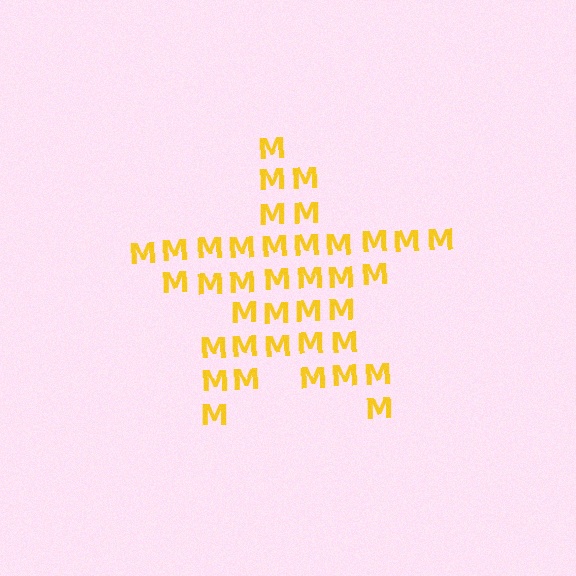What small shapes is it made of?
It is made of small letter M's.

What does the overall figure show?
The overall figure shows a star.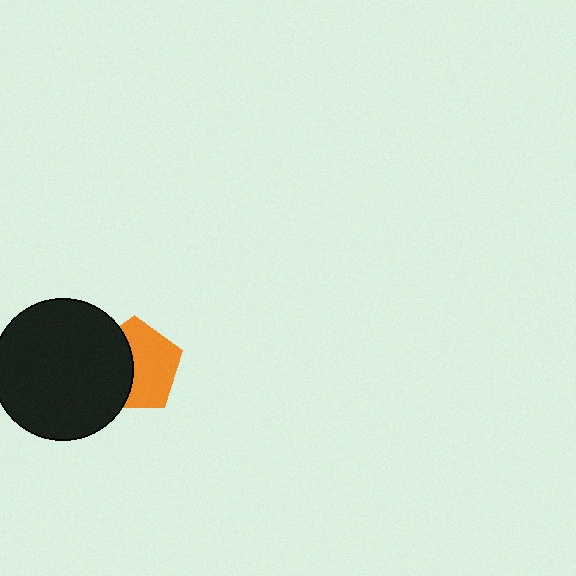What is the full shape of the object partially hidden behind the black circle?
The partially hidden object is an orange pentagon.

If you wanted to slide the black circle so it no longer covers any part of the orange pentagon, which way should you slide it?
Slide it left — that is the most direct way to separate the two shapes.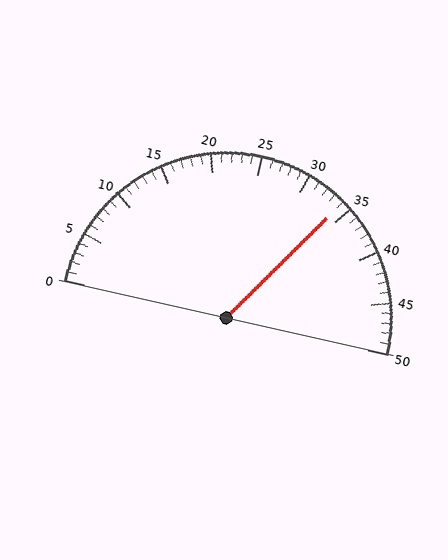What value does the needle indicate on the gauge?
The needle indicates approximately 34.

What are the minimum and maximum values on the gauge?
The gauge ranges from 0 to 50.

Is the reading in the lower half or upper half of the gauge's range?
The reading is in the upper half of the range (0 to 50).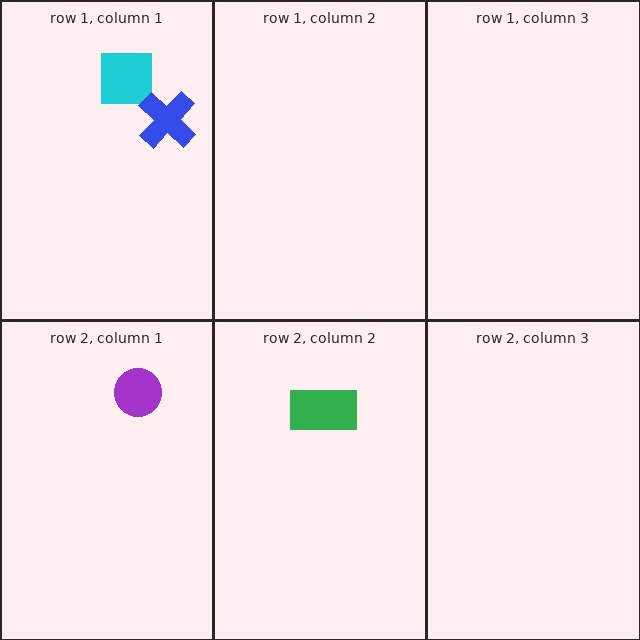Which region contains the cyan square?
The row 1, column 1 region.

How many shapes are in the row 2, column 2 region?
1.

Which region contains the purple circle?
The row 2, column 1 region.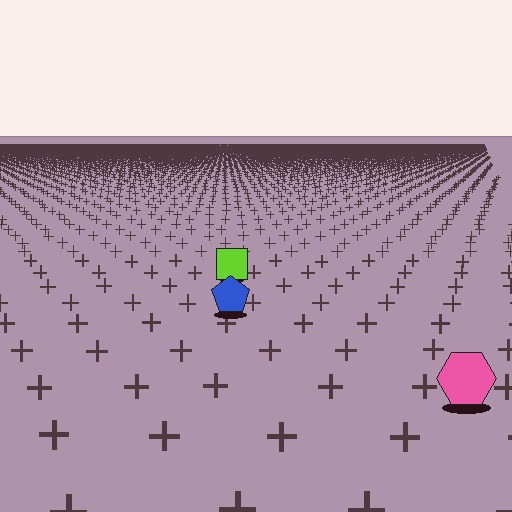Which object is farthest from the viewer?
The lime square is farthest from the viewer. It appears smaller and the ground texture around it is denser.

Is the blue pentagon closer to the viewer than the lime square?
Yes. The blue pentagon is closer — you can tell from the texture gradient: the ground texture is coarser near it.